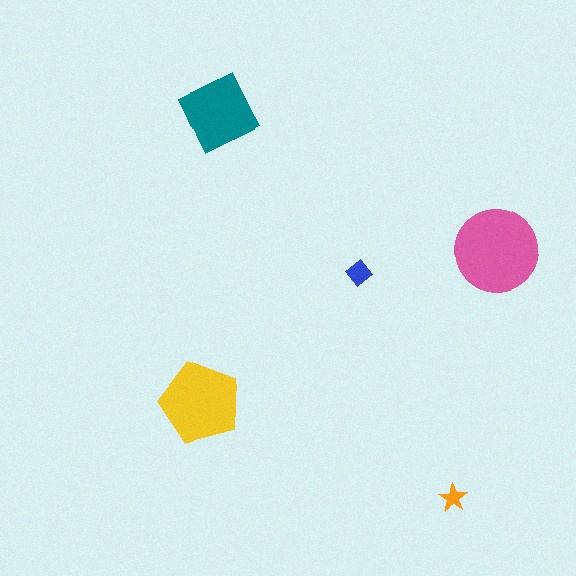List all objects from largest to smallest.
The pink circle, the yellow pentagon, the teal square, the blue diamond, the orange star.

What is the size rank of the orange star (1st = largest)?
5th.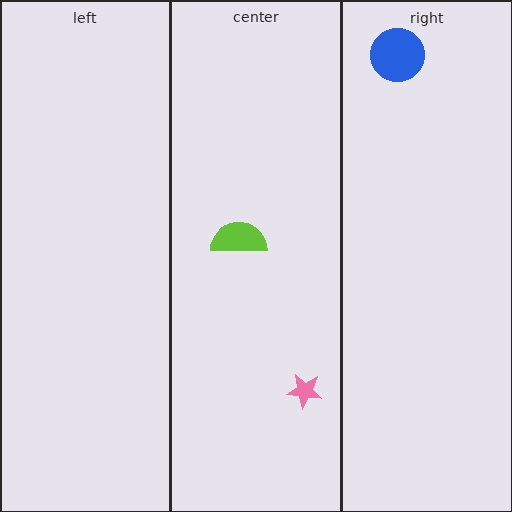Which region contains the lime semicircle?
The center region.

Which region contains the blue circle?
The right region.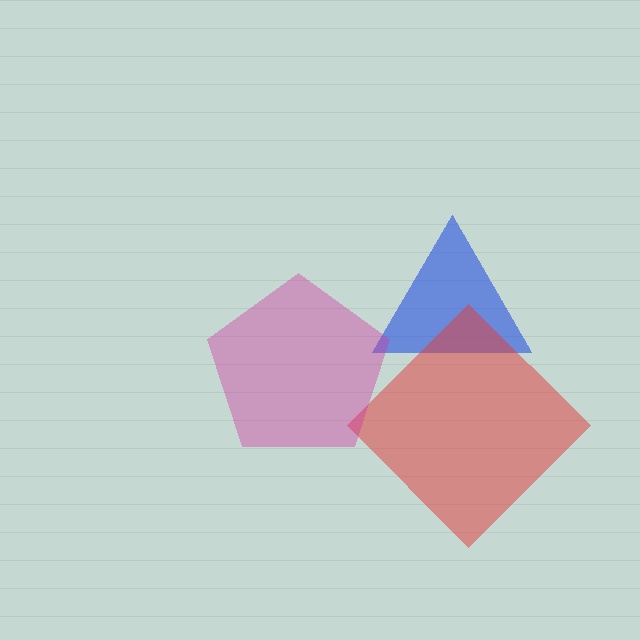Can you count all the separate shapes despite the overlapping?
Yes, there are 3 separate shapes.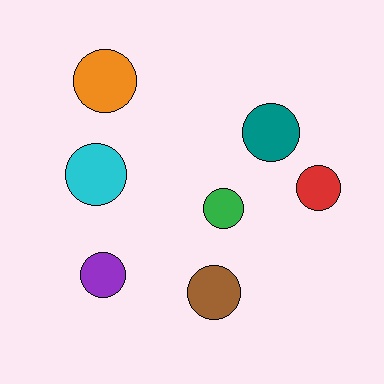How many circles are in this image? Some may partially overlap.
There are 7 circles.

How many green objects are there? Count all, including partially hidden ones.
There is 1 green object.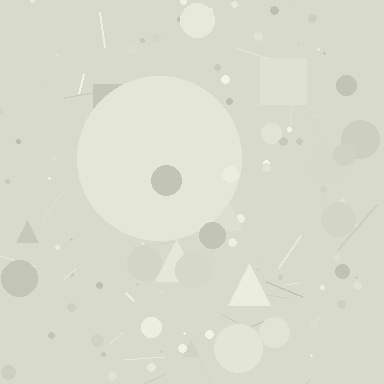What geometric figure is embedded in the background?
A circle is embedded in the background.